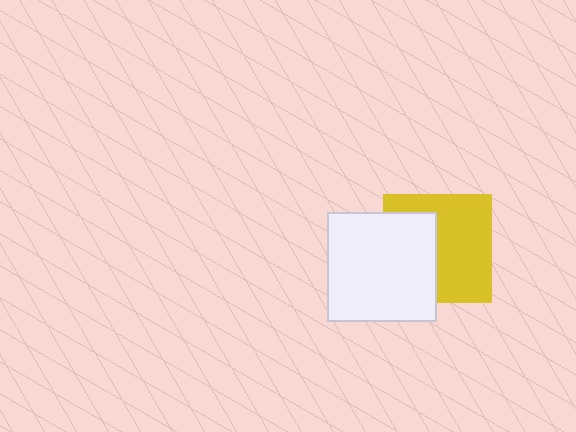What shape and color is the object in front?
The object in front is a white square.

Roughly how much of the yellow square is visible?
About half of it is visible (roughly 58%).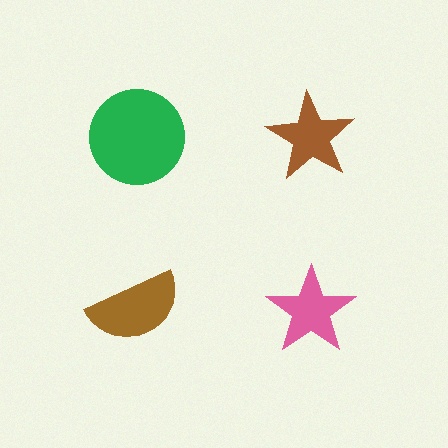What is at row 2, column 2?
A pink star.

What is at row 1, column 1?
A green circle.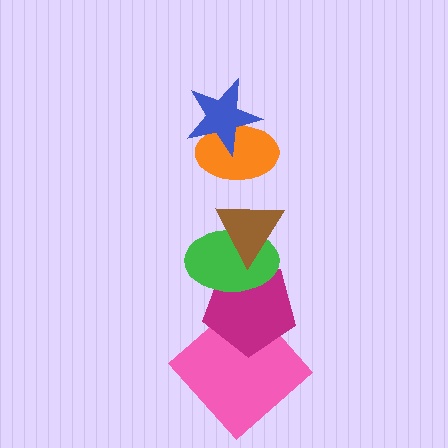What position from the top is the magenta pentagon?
The magenta pentagon is 5th from the top.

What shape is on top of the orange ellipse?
The blue star is on top of the orange ellipse.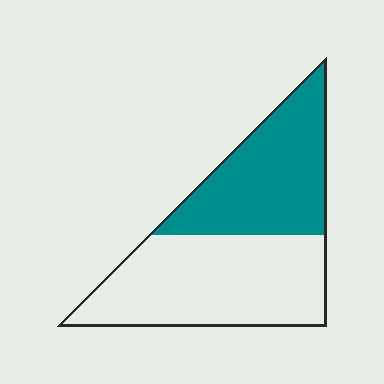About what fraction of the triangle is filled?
About two fifths (2/5).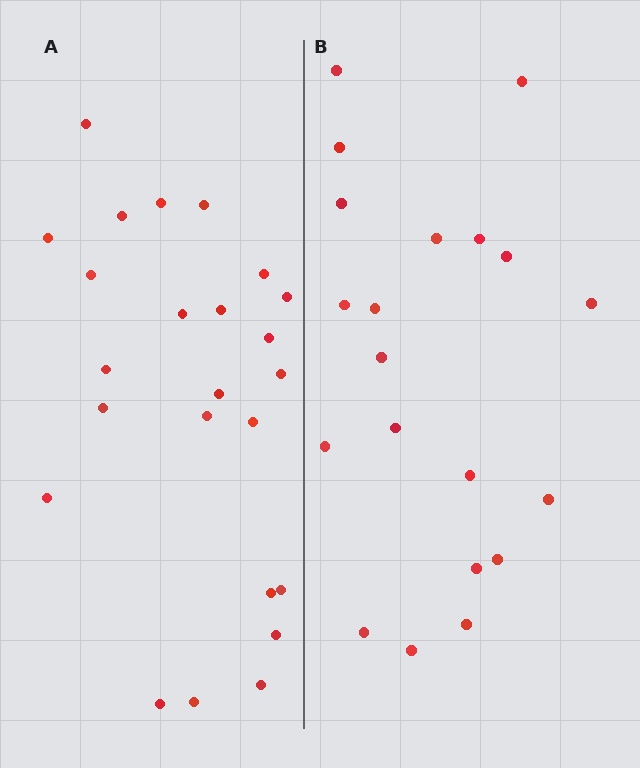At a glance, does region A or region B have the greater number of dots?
Region A (the left region) has more dots.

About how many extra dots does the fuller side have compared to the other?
Region A has about 4 more dots than region B.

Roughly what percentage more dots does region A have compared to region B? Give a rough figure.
About 20% more.